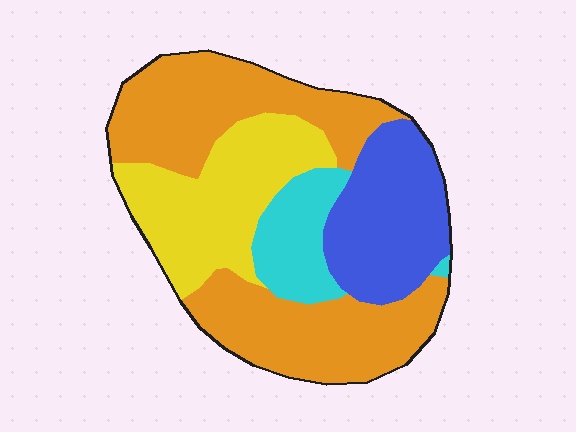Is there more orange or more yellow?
Orange.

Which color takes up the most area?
Orange, at roughly 45%.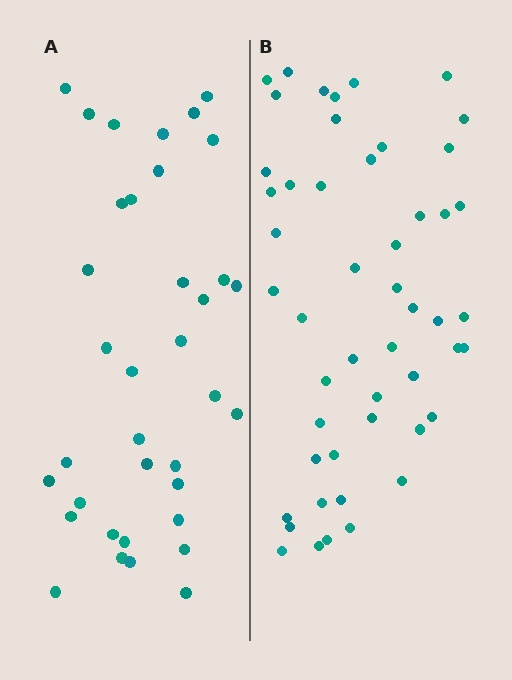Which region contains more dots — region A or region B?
Region B (the right region) has more dots.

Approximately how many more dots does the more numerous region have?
Region B has approximately 15 more dots than region A.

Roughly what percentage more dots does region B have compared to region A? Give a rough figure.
About 40% more.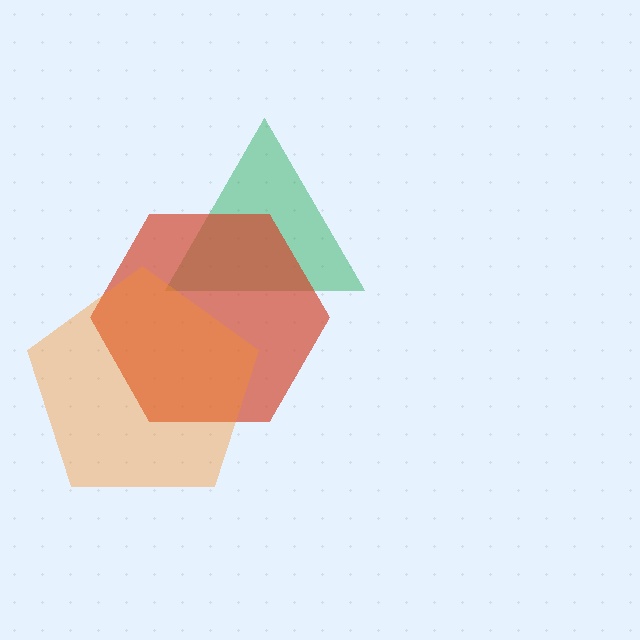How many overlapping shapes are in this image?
There are 3 overlapping shapes in the image.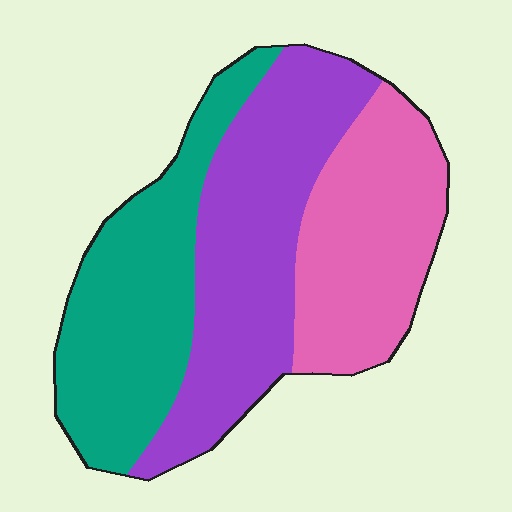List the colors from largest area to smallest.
From largest to smallest: purple, teal, pink.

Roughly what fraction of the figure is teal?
Teal takes up about one third (1/3) of the figure.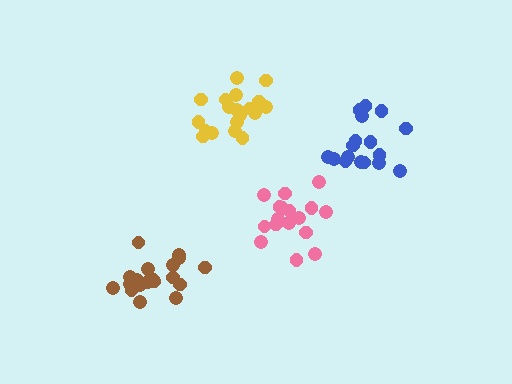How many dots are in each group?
Group 1: 19 dots, Group 2: 17 dots, Group 3: 17 dots, Group 4: 20 dots (73 total).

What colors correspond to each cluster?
The clusters are colored: yellow, blue, pink, brown.